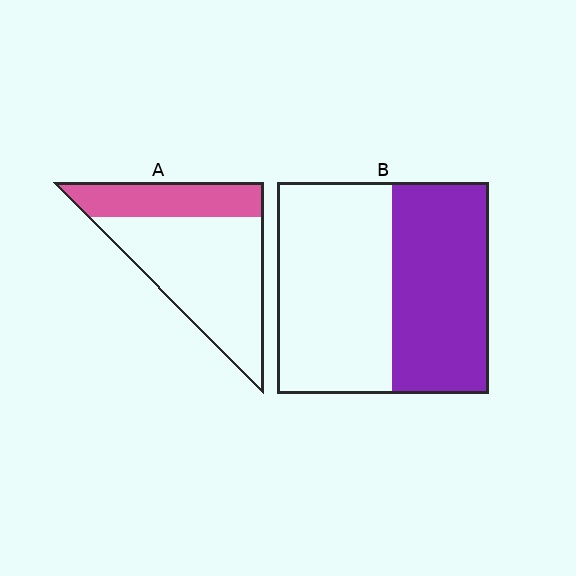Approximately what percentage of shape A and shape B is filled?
A is approximately 30% and B is approximately 45%.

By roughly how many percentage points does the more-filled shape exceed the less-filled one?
By roughly 15 percentage points (B over A).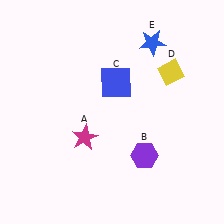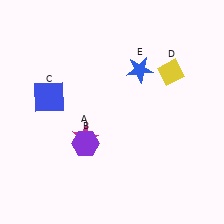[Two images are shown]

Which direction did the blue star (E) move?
The blue star (E) moved down.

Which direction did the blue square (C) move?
The blue square (C) moved left.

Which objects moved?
The objects that moved are: the purple hexagon (B), the blue square (C), the blue star (E).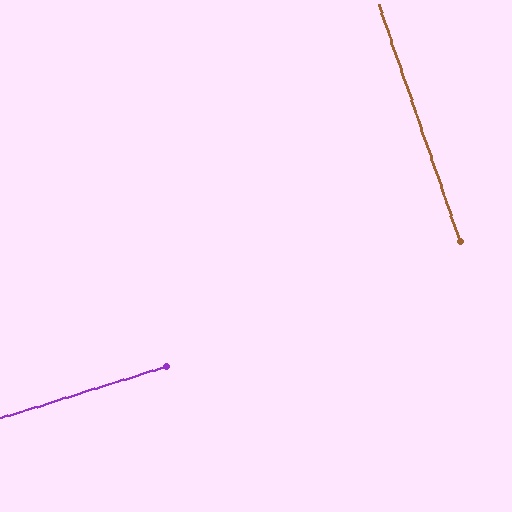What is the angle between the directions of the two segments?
Approximately 88 degrees.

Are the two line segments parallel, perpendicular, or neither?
Perpendicular — they meet at approximately 88°.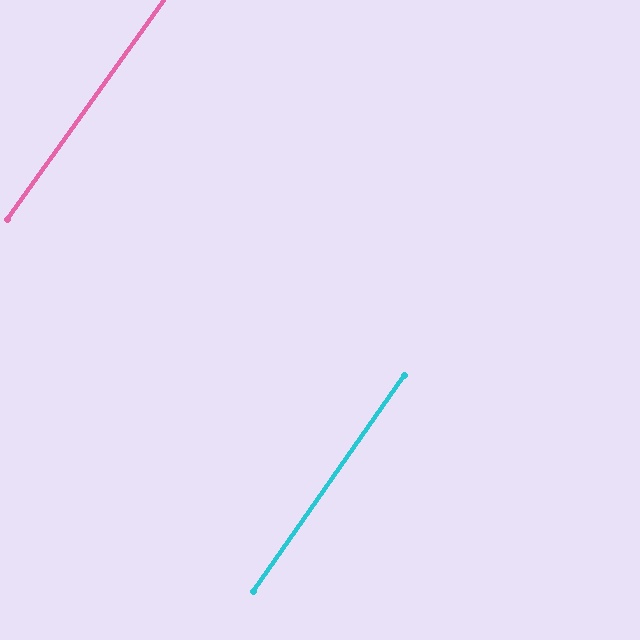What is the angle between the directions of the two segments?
Approximately 0 degrees.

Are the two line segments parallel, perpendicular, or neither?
Parallel — their directions differ by only 0.5°.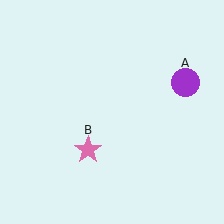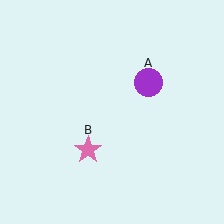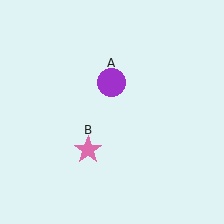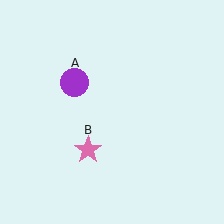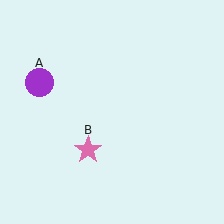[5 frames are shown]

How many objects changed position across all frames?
1 object changed position: purple circle (object A).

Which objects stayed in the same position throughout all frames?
Pink star (object B) remained stationary.